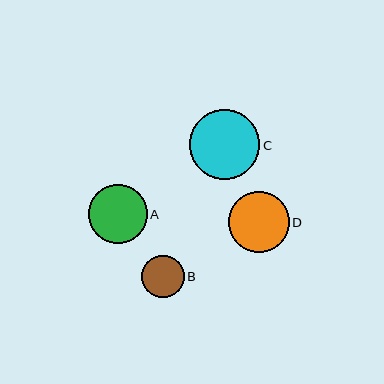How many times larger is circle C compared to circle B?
Circle C is approximately 1.7 times the size of circle B.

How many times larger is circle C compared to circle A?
Circle C is approximately 1.2 times the size of circle A.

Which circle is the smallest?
Circle B is the smallest with a size of approximately 42 pixels.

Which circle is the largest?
Circle C is the largest with a size of approximately 70 pixels.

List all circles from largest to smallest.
From largest to smallest: C, D, A, B.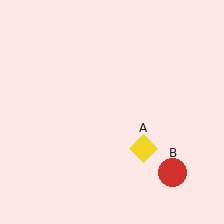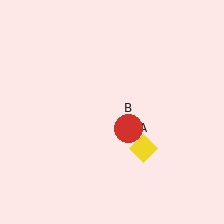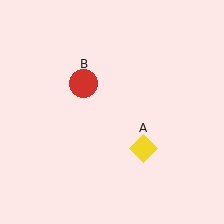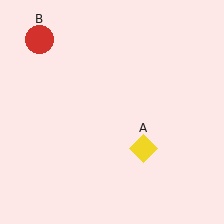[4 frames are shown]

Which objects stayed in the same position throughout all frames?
Yellow diamond (object A) remained stationary.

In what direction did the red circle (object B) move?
The red circle (object B) moved up and to the left.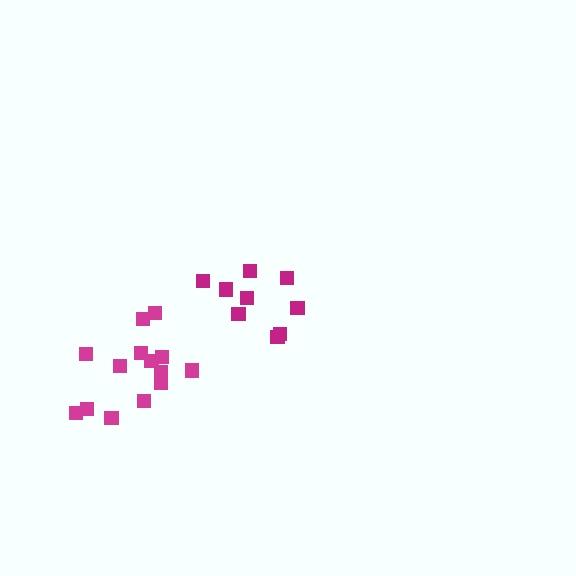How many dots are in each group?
Group 1: 9 dots, Group 2: 14 dots (23 total).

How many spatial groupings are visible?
There are 2 spatial groupings.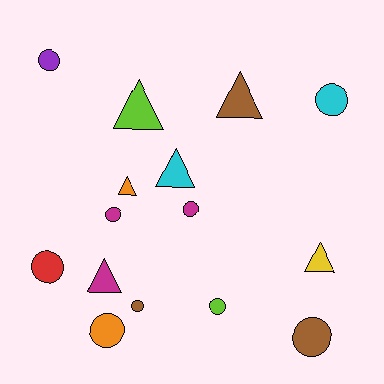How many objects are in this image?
There are 15 objects.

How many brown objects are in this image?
There are 3 brown objects.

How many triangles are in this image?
There are 6 triangles.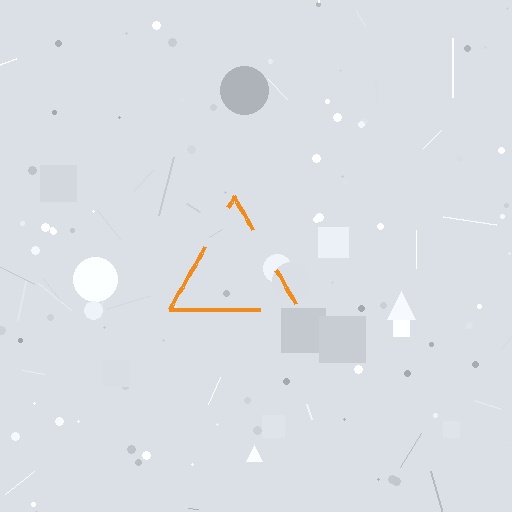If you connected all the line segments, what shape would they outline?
They would outline a triangle.